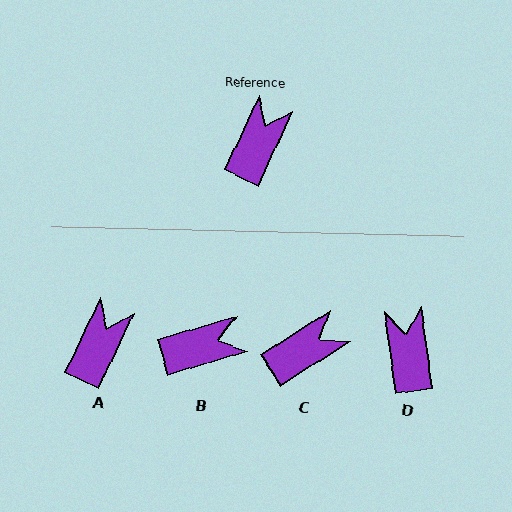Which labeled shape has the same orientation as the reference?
A.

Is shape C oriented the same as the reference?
No, it is off by about 32 degrees.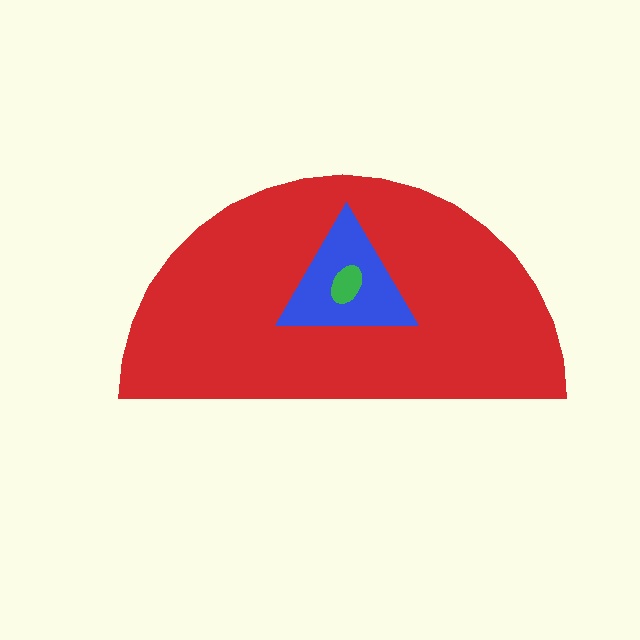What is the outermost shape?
The red semicircle.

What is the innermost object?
The green ellipse.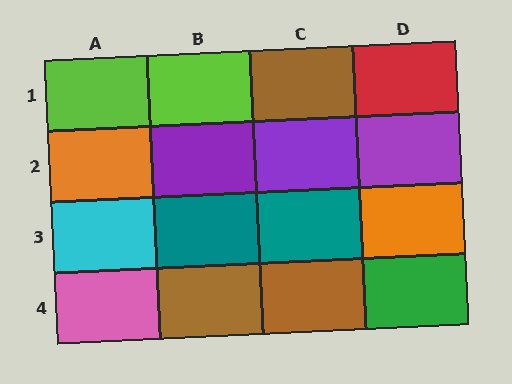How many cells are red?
1 cell is red.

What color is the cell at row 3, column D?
Orange.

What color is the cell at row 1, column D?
Red.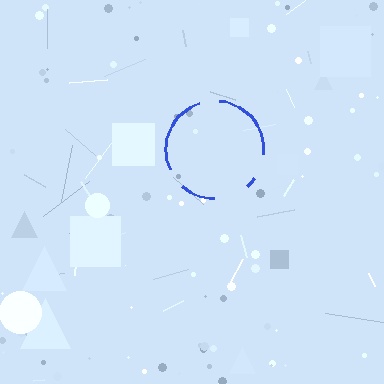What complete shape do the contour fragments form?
The contour fragments form a circle.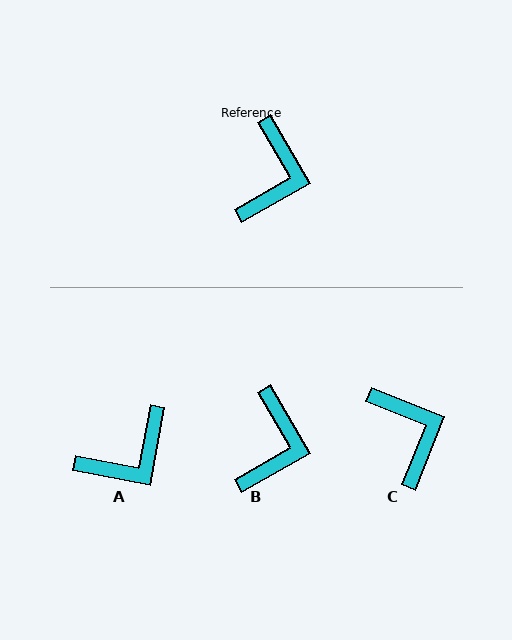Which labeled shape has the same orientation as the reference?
B.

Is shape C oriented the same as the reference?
No, it is off by about 38 degrees.